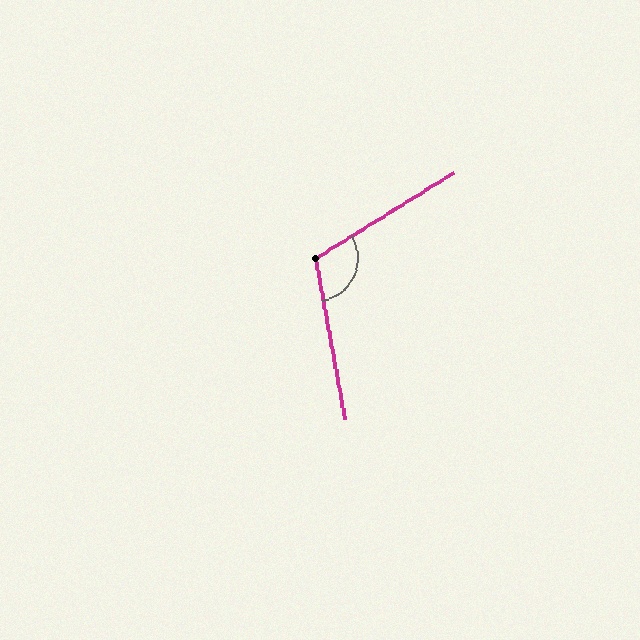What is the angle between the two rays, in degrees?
Approximately 112 degrees.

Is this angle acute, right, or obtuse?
It is obtuse.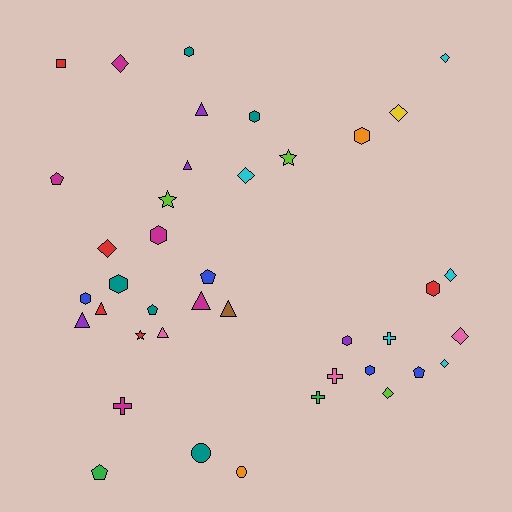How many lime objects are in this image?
There are 3 lime objects.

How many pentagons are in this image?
There are 5 pentagons.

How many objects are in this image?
There are 40 objects.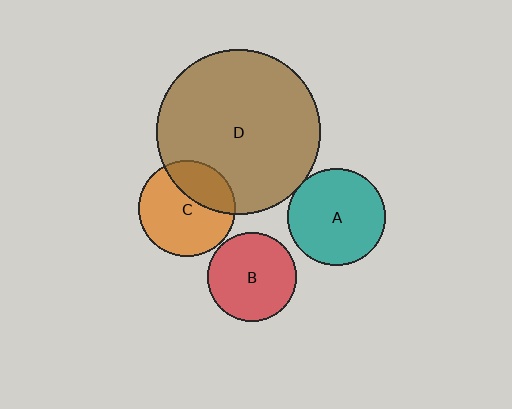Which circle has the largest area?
Circle D (brown).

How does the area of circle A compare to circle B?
Approximately 1.2 times.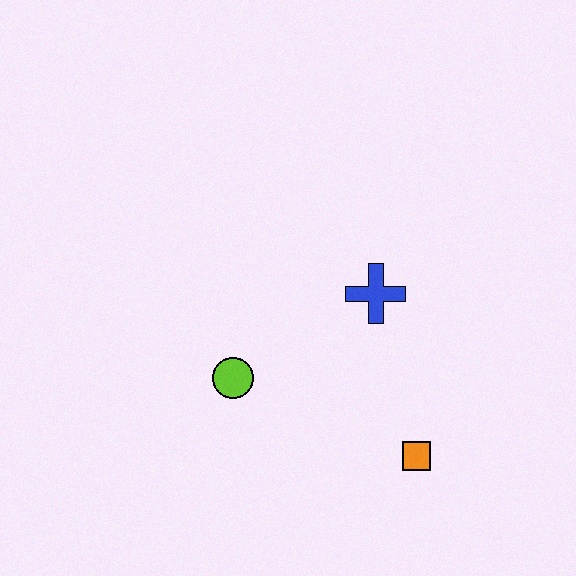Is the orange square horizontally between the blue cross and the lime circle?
No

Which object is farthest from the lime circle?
The orange square is farthest from the lime circle.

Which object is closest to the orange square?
The blue cross is closest to the orange square.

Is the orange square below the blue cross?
Yes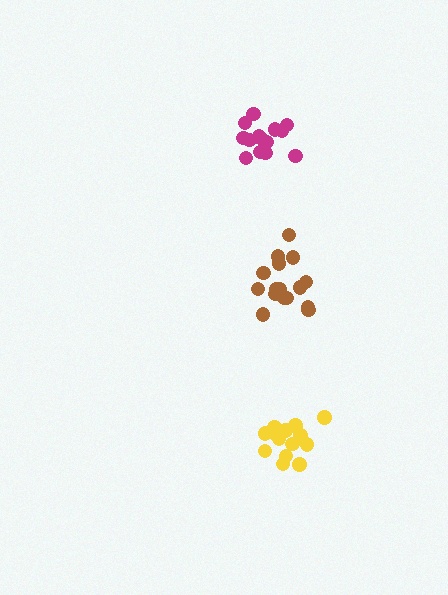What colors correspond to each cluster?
The clusters are colored: magenta, yellow, brown.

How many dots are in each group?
Group 1: 14 dots, Group 2: 14 dots, Group 3: 17 dots (45 total).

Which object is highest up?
The magenta cluster is topmost.